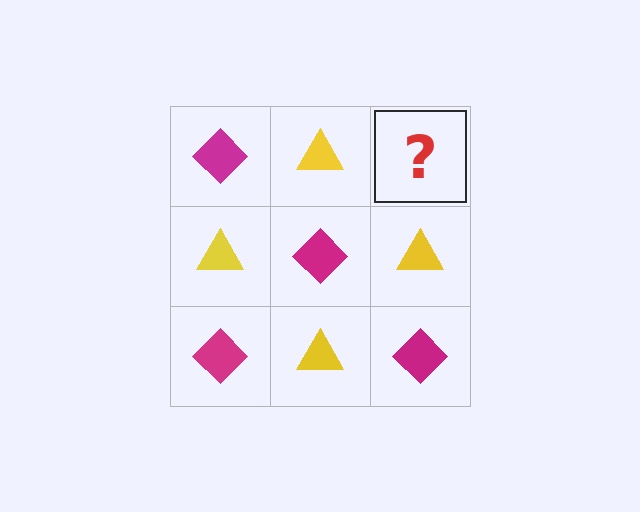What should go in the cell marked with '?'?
The missing cell should contain a magenta diamond.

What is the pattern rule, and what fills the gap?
The rule is that it alternates magenta diamond and yellow triangle in a checkerboard pattern. The gap should be filled with a magenta diamond.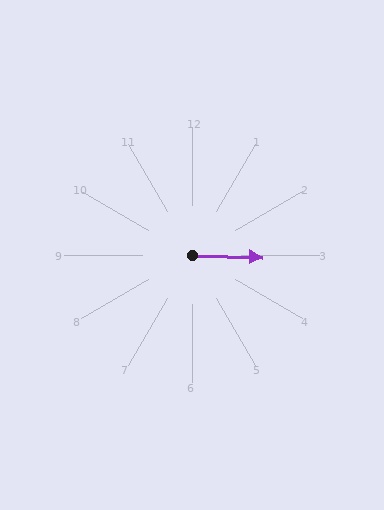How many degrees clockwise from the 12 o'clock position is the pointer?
Approximately 92 degrees.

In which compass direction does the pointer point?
East.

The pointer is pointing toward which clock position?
Roughly 3 o'clock.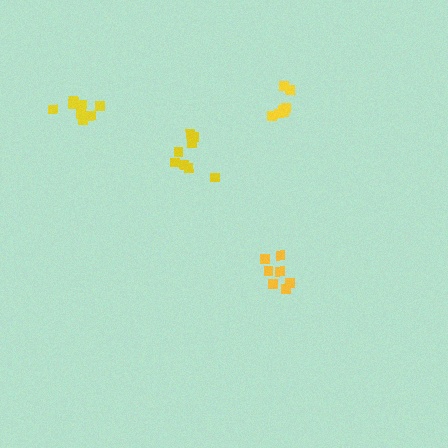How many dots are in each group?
Group 1: 8 dots, Group 2: 8 dots, Group 3: 7 dots, Group 4: 7 dots (30 total).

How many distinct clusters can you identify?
There are 4 distinct clusters.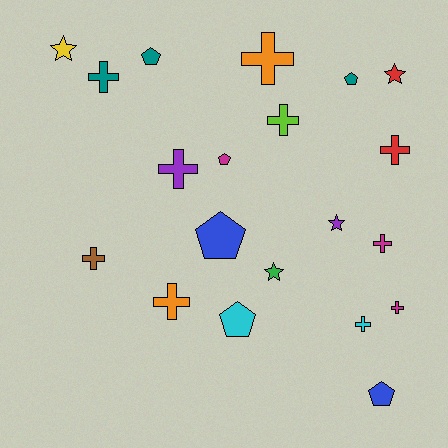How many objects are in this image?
There are 20 objects.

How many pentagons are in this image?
There are 6 pentagons.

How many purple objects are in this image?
There are 2 purple objects.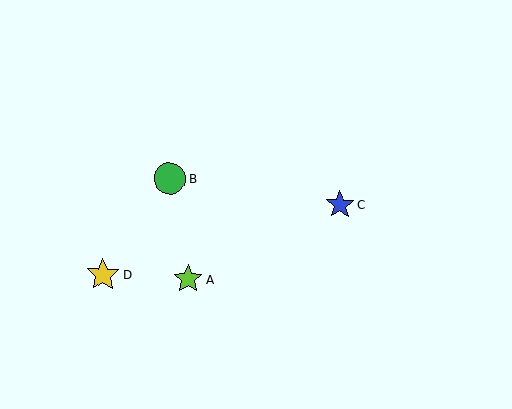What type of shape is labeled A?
Shape A is a lime star.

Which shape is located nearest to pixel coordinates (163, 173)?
The green circle (labeled B) at (170, 179) is nearest to that location.